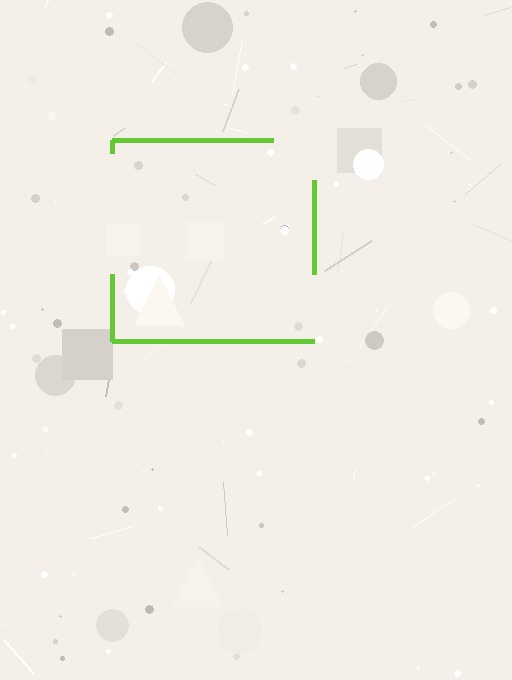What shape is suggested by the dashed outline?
The dashed outline suggests a square.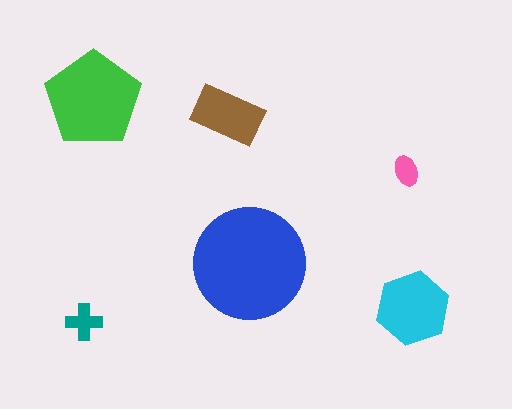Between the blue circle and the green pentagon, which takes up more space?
The blue circle.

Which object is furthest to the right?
The cyan hexagon is rightmost.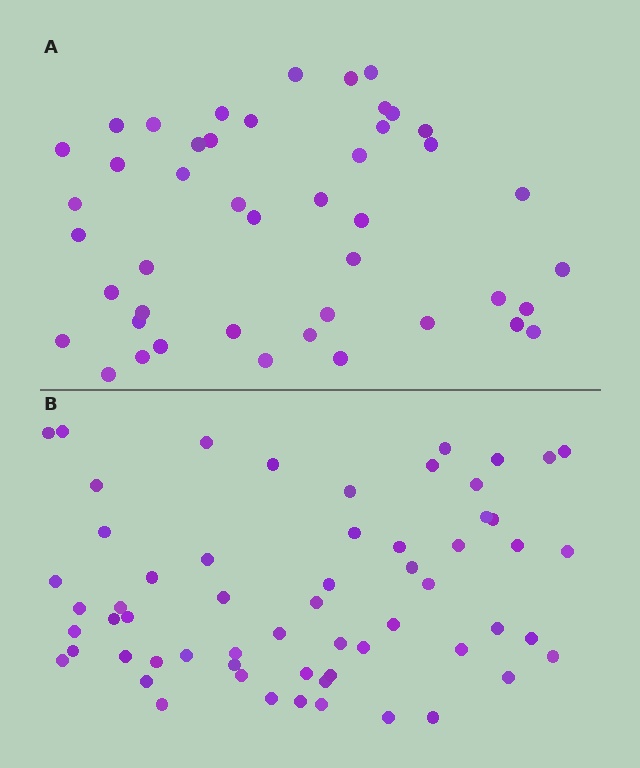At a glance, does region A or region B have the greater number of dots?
Region B (the bottom region) has more dots.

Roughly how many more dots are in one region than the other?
Region B has approximately 15 more dots than region A.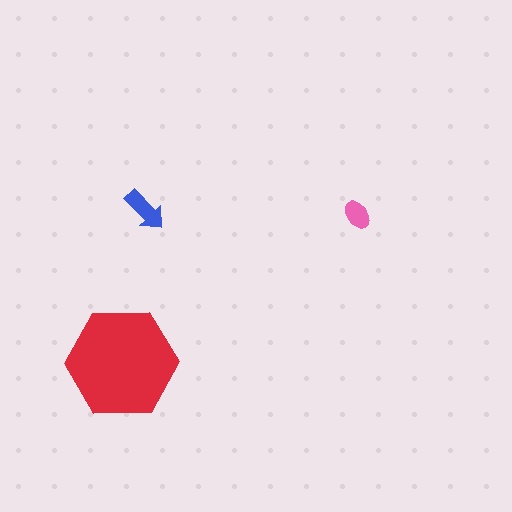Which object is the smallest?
The pink ellipse.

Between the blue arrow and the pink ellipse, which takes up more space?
The blue arrow.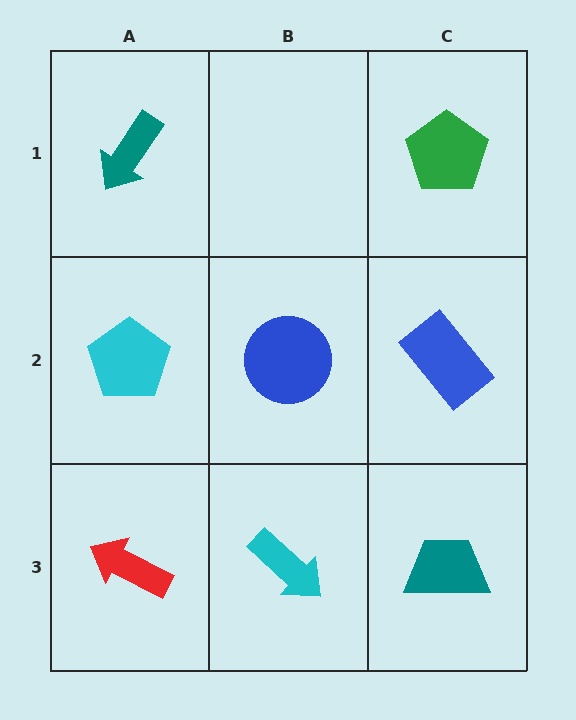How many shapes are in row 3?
3 shapes.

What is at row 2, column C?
A blue rectangle.